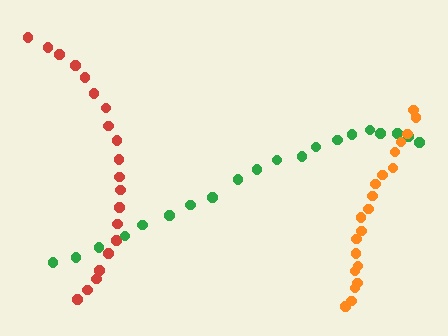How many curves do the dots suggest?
There are 3 distinct paths.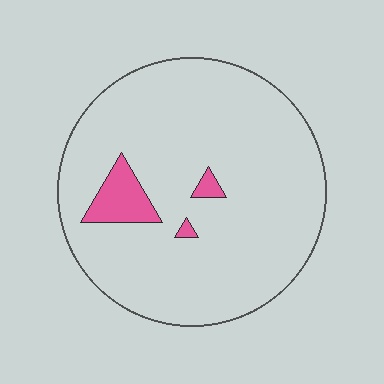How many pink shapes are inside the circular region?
3.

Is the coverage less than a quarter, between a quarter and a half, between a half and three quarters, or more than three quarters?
Less than a quarter.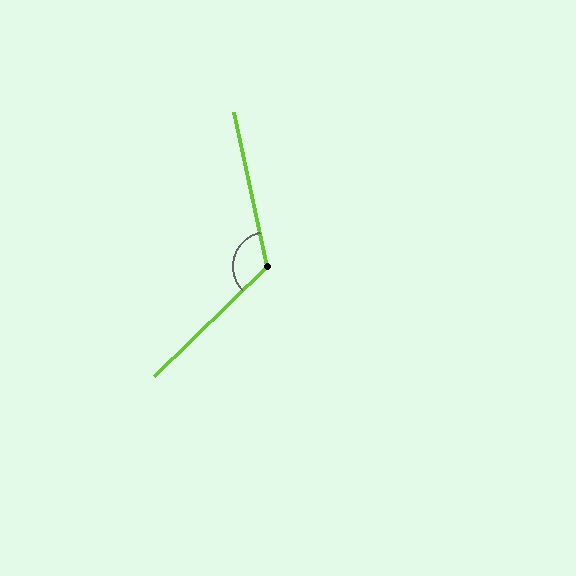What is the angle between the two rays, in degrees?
Approximately 122 degrees.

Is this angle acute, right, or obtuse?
It is obtuse.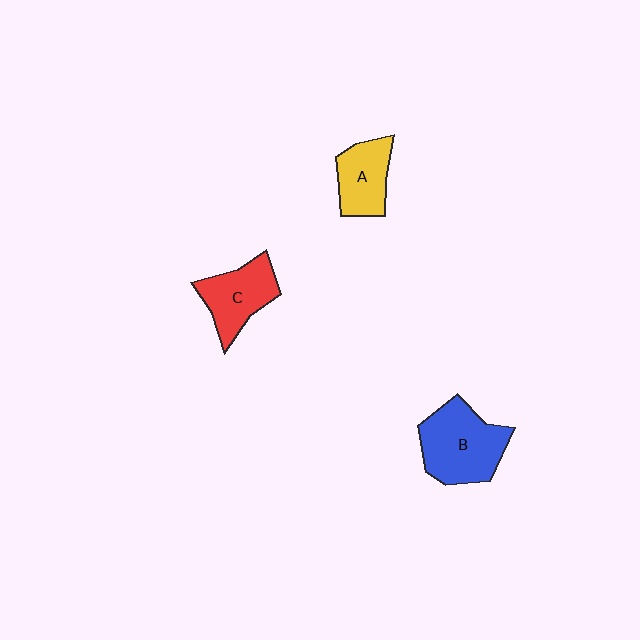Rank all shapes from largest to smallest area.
From largest to smallest: B (blue), C (red), A (yellow).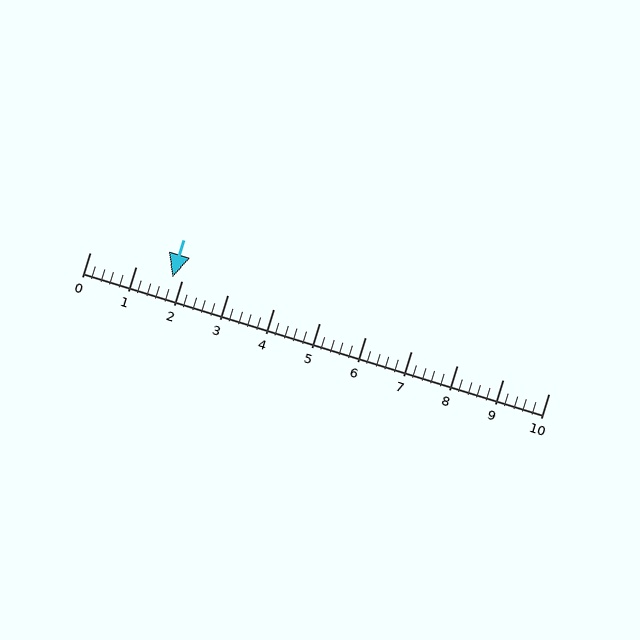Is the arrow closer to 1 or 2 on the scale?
The arrow is closer to 2.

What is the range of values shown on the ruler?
The ruler shows values from 0 to 10.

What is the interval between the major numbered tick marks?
The major tick marks are spaced 1 units apart.